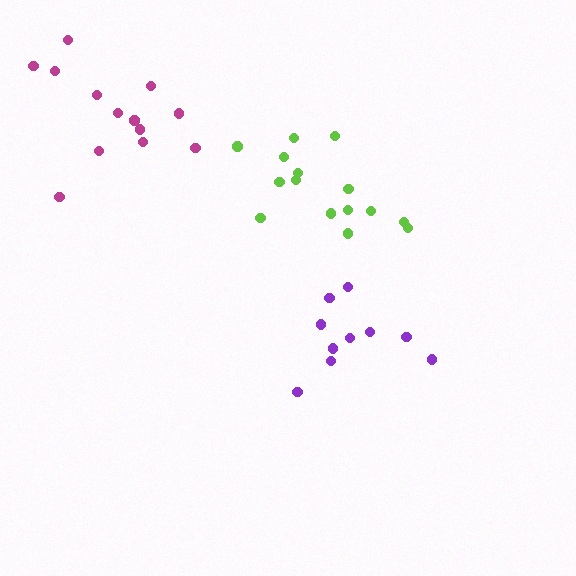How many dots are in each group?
Group 1: 15 dots, Group 2: 10 dots, Group 3: 13 dots (38 total).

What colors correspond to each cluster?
The clusters are colored: lime, purple, magenta.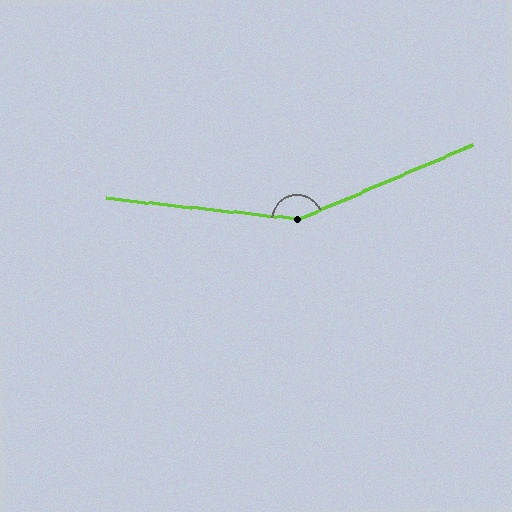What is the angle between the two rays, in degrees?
Approximately 151 degrees.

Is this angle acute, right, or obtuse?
It is obtuse.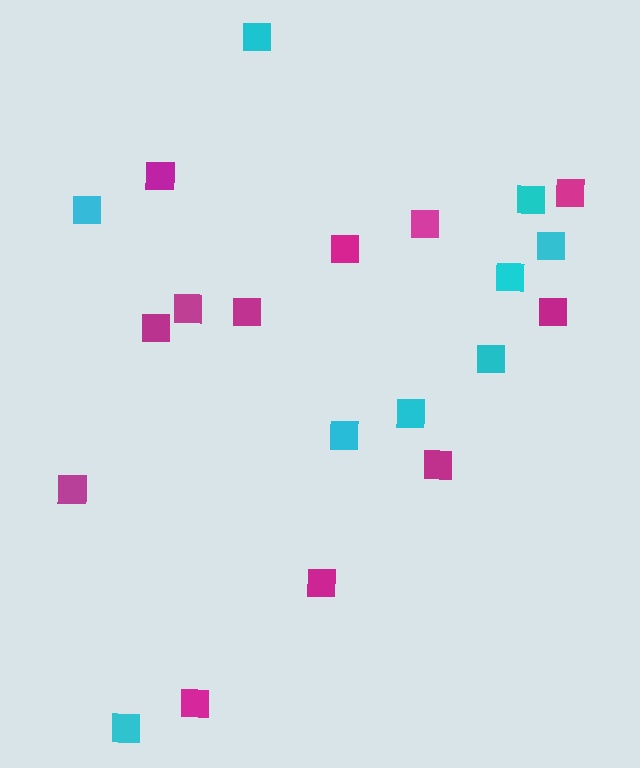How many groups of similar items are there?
There are 2 groups: one group of magenta squares (12) and one group of cyan squares (9).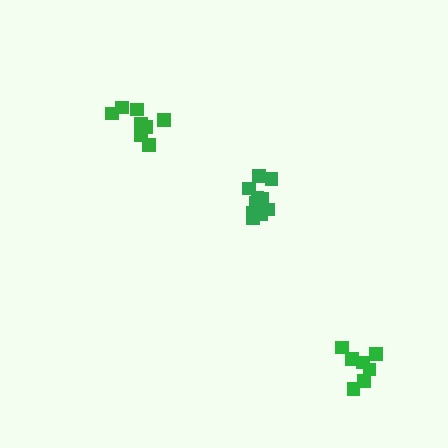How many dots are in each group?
Group 1: 8 dots, Group 2: 10 dots, Group 3: 7 dots (25 total).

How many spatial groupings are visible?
There are 3 spatial groupings.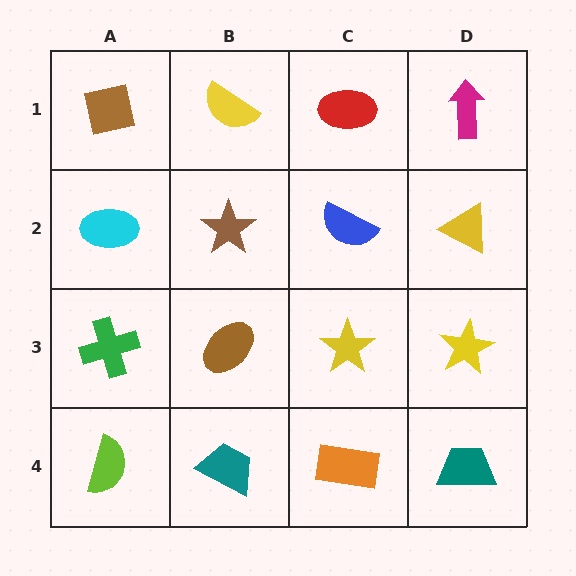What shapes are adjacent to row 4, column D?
A yellow star (row 3, column D), an orange rectangle (row 4, column C).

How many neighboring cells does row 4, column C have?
3.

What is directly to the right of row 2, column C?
A yellow triangle.